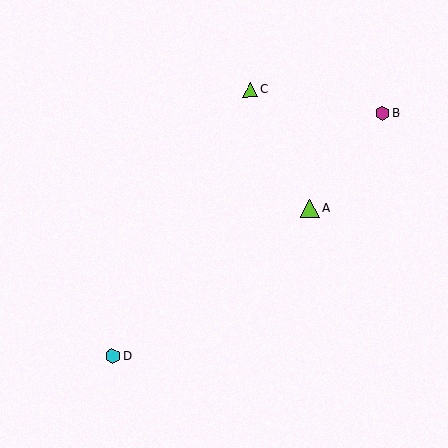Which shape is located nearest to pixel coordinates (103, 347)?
The cyan hexagon (labeled D) at (113, 356) is nearest to that location.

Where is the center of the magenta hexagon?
The center of the magenta hexagon is at (382, 113).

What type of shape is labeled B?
Shape B is a magenta hexagon.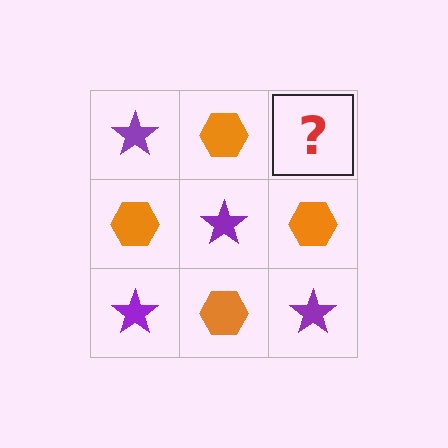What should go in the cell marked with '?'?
The missing cell should contain a purple star.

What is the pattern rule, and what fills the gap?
The rule is that it alternates purple star and orange hexagon in a checkerboard pattern. The gap should be filled with a purple star.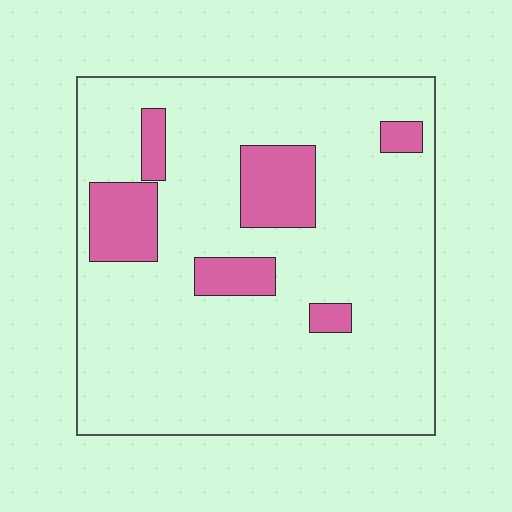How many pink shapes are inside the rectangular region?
6.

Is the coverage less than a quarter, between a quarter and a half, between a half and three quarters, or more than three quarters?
Less than a quarter.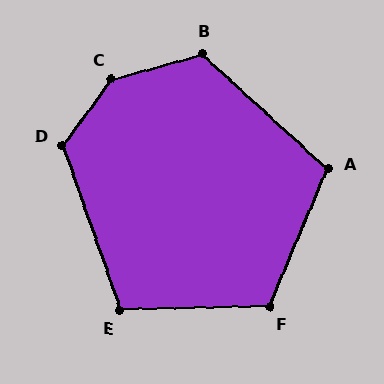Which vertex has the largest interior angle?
C, at approximately 143 degrees.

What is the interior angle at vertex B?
Approximately 122 degrees (obtuse).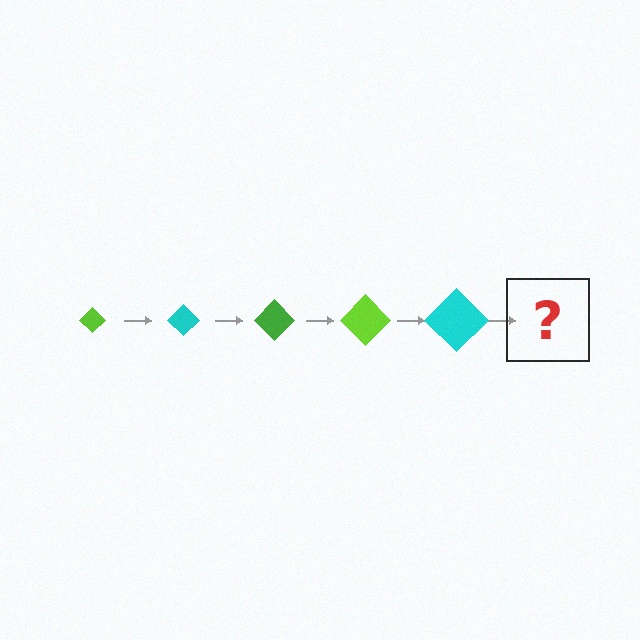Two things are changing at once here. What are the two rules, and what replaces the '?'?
The two rules are that the diamond grows larger each step and the color cycles through lime, cyan, and green. The '?' should be a green diamond, larger than the previous one.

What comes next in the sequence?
The next element should be a green diamond, larger than the previous one.